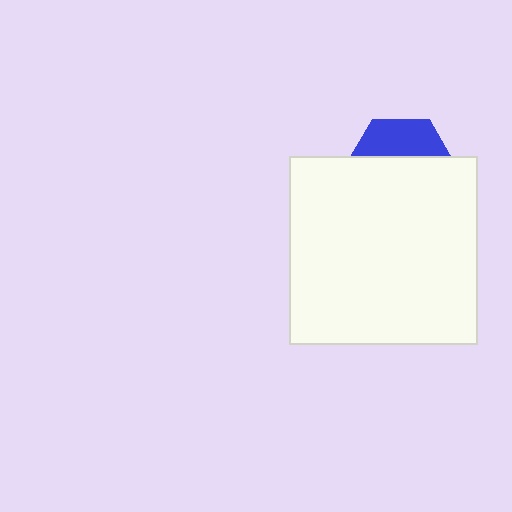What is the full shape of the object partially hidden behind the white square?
The partially hidden object is a blue hexagon.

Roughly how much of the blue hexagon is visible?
A small part of it is visible (roughly 33%).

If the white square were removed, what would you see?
You would see the complete blue hexagon.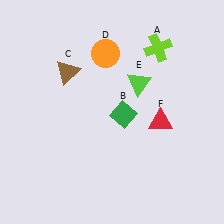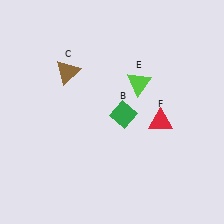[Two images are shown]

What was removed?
The lime cross (A), the orange circle (D) were removed in Image 2.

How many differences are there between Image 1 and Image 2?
There are 2 differences between the two images.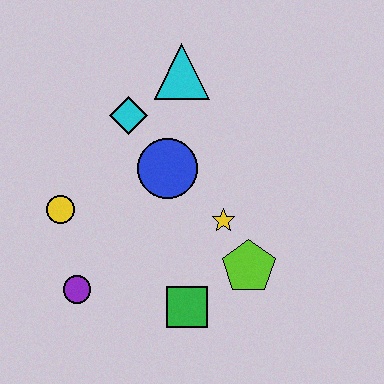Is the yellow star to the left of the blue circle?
No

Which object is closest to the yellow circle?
The purple circle is closest to the yellow circle.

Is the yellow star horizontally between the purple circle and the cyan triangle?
No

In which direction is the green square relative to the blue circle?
The green square is below the blue circle.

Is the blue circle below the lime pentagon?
No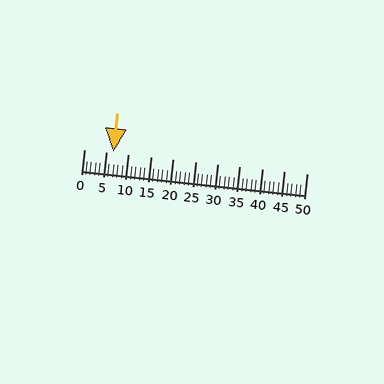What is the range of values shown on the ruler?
The ruler shows values from 0 to 50.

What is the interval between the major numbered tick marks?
The major tick marks are spaced 5 units apart.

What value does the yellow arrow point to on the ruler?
The yellow arrow points to approximately 7.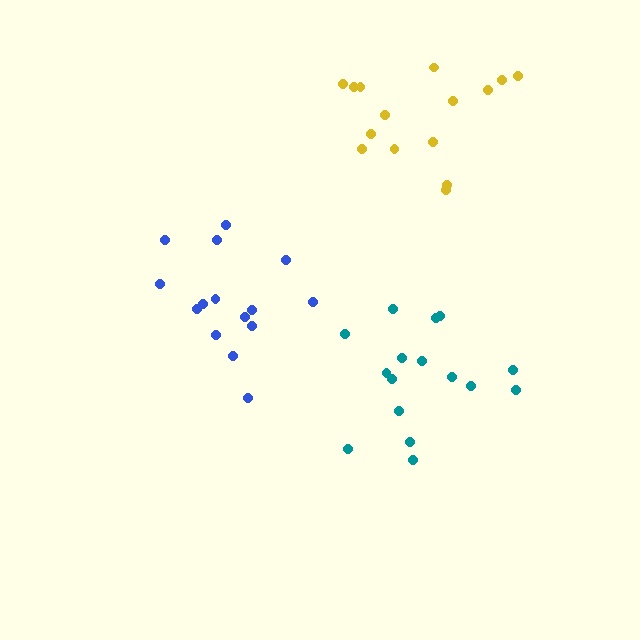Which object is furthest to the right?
The teal cluster is rightmost.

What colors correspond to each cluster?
The clusters are colored: teal, blue, yellow.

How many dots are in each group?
Group 1: 16 dots, Group 2: 15 dots, Group 3: 15 dots (46 total).